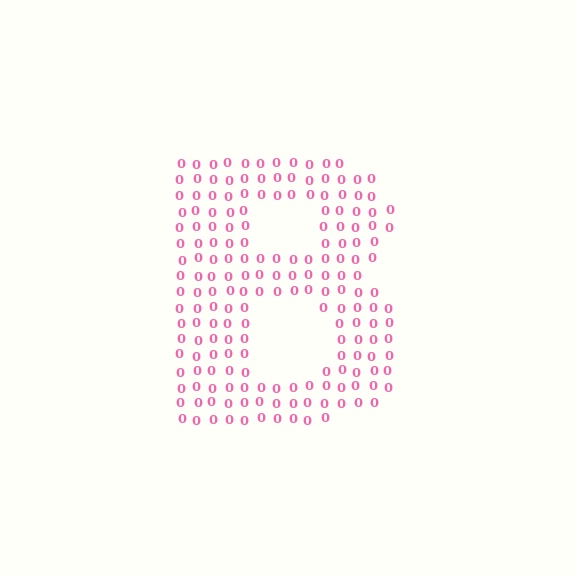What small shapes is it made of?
It is made of small digit 0's.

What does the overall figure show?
The overall figure shows the letter B.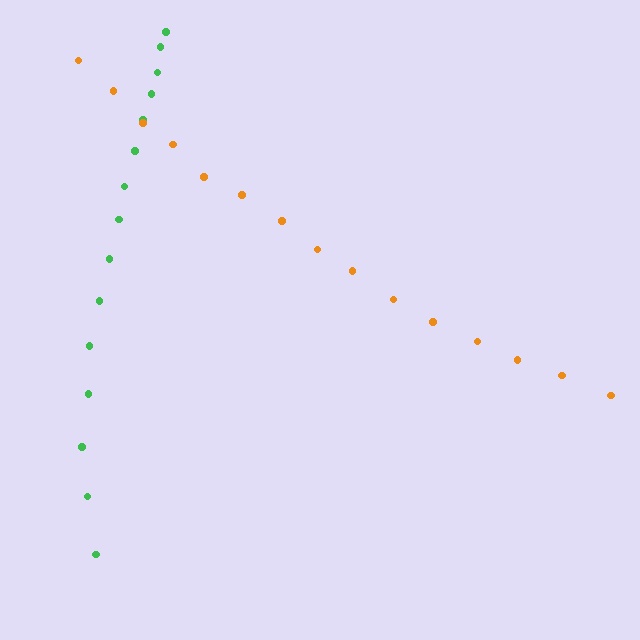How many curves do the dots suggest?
There are 2 distinct paths.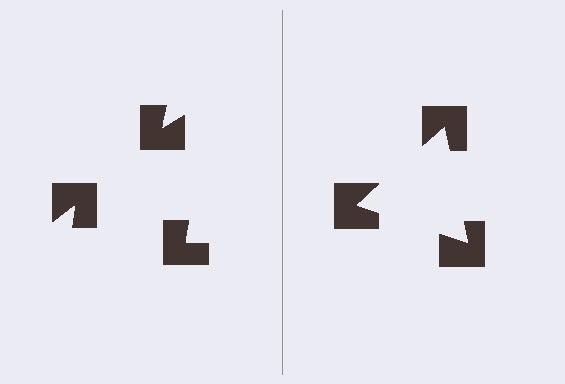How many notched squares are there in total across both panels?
6 — 3 on each side.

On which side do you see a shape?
An illusory triangle appears on the right side. On the left side the wedge cuts are rotated, so no coherent shape forms.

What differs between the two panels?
The notched squares are positioned identically on both sides; only the wedge orientations differ. On the right they align to a triangle; on the left they are misaligned.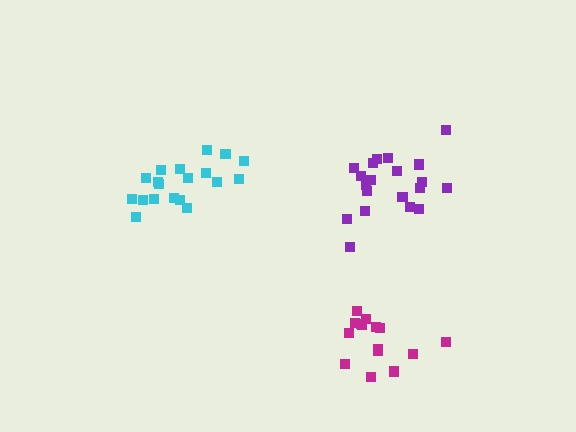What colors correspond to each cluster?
The clusters are colored: cyan, purple, magenta.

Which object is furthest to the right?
The purple cluster is rightmost.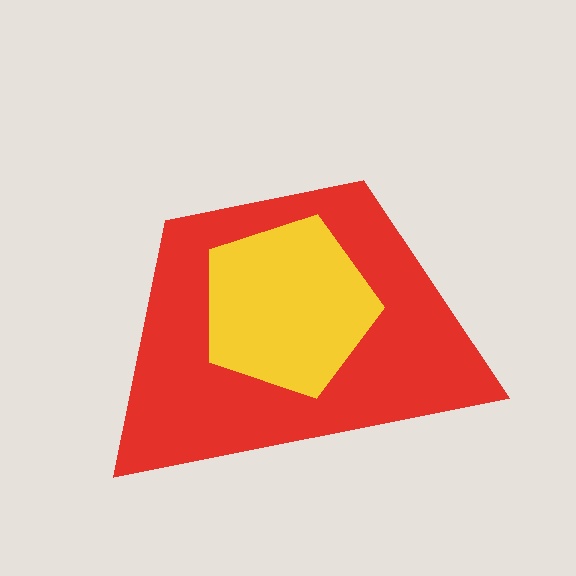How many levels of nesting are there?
2.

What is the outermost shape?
The red trapezoid.